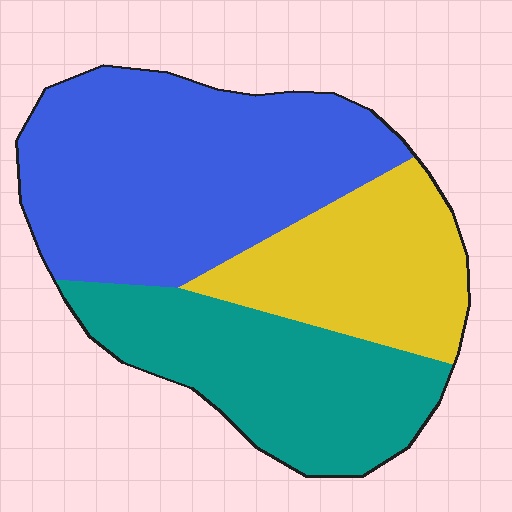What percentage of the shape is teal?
Teal covers 30% of the shape.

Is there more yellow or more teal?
Teal.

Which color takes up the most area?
Blue, at roughly 45%.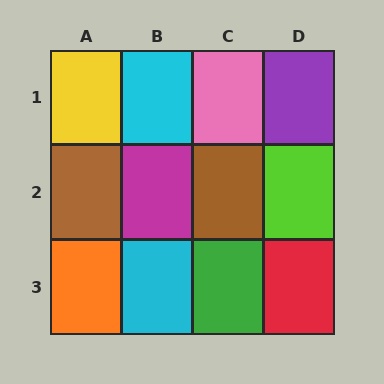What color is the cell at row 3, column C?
Green.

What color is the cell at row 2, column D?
Lime.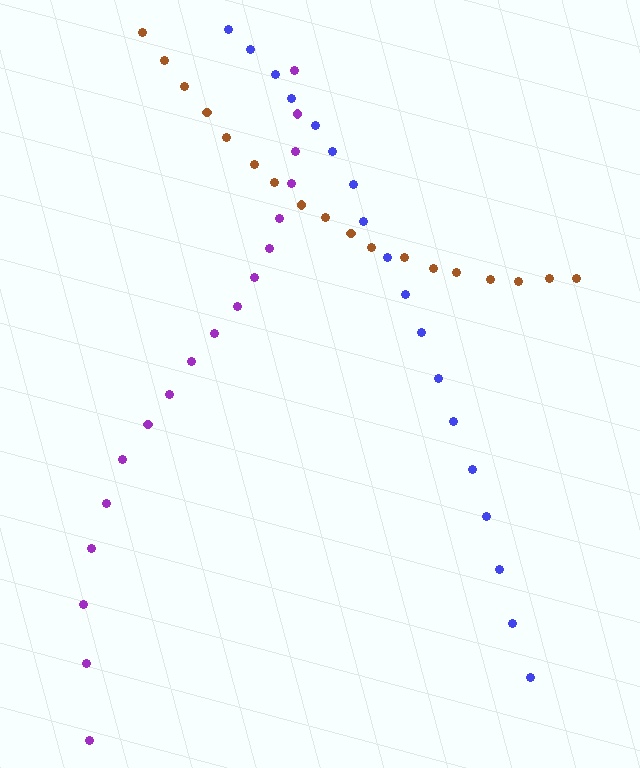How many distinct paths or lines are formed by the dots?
There are 3 distinct paths.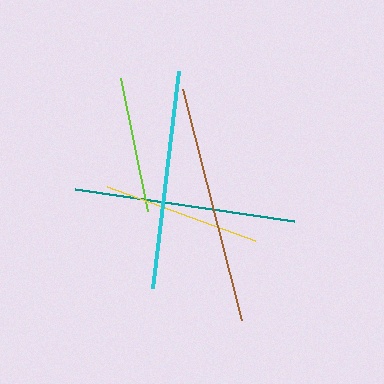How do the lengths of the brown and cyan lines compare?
The brown and cyan lines are approximately the same length.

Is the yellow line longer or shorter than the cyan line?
The cyan line is longer than the yellow line.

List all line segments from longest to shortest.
From longest to shortest: brown, teal, cyan, yellow, lime.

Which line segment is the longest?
The brown line is the longest at approximately 239 pixels.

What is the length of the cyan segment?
The cyan segment is approximately 219 pixels long.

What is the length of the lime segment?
The lime segment is approximately 136 pixels long.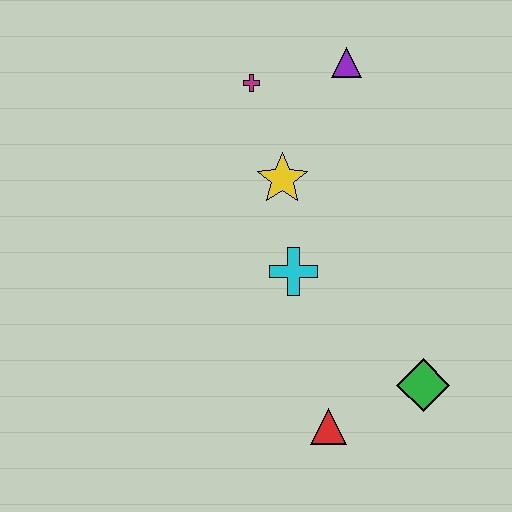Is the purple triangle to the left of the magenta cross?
No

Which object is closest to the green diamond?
The red triangle is closest to the green diamond.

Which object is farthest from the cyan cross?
The purple triangle is farthest from the cyan cross.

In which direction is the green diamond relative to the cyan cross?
The green diamond is to the right of the cyan cross.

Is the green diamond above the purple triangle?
No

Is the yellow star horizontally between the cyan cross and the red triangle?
No